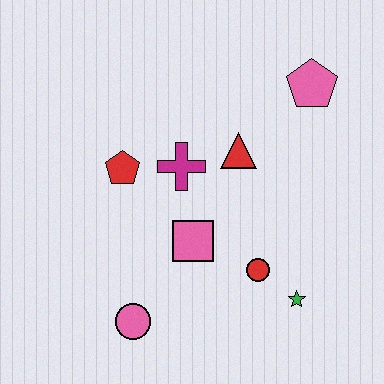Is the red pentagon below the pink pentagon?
Yes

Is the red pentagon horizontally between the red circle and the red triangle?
No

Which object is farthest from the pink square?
The pink pentagon is farthest from the pink square.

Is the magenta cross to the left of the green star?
Yes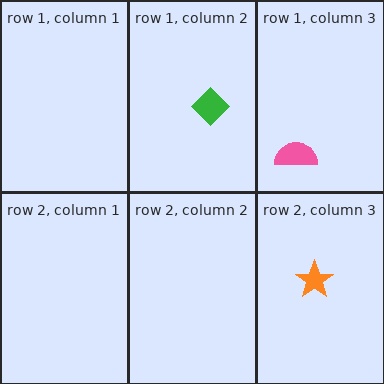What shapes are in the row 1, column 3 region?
The pink semicircle.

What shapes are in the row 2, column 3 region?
The orange star.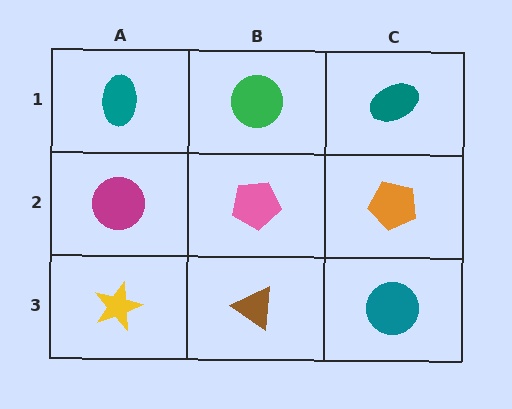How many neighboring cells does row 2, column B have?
4.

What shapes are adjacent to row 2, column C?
A teal ellipse (row 1, column C), a teal circle (row 3, column C), a pink pentagon (row 2, column B).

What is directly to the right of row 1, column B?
A teal ellipse.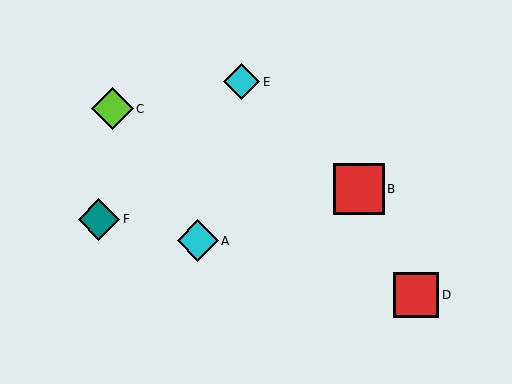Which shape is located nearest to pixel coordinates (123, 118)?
The lime diamond (labeled C) at (112, 109) is nearest to that location.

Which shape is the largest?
The red square (labeled B) is the largest.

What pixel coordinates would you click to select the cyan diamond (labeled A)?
Click at (198, 241) to select the cyan diamond A.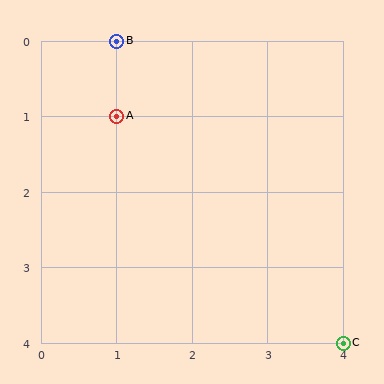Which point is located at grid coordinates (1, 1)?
Point A is at (1, 1).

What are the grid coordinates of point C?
Point C is at grid coordinates (4, 4).